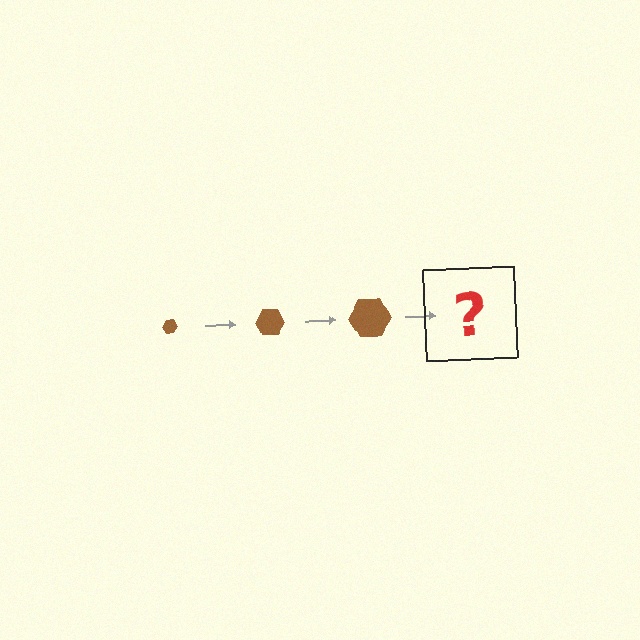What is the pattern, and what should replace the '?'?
The pattern is that the hexagon gets progressively larger each step. The '?' should be a brown hexagon, larger than the previous one.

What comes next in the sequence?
The next element should be a brown hexagon, larger than the previous one.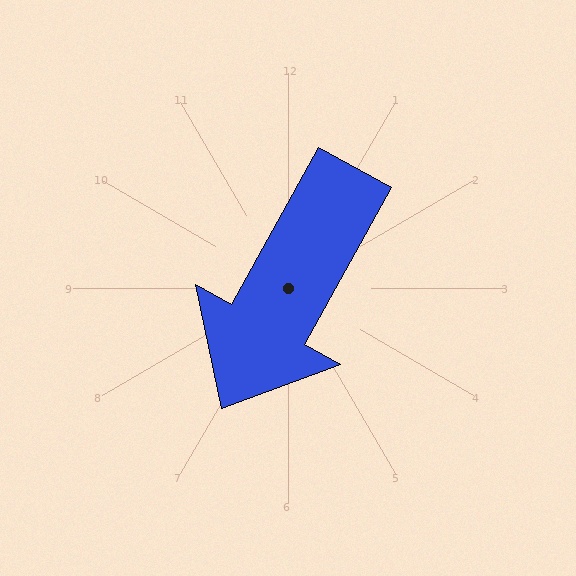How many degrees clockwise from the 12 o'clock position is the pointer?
Approximately 209 degrees.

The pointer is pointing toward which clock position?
Roughly 7 o'clock.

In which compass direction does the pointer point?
Southwest.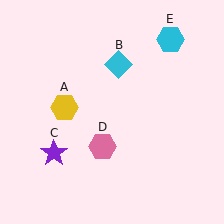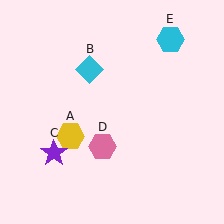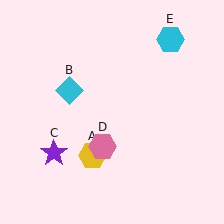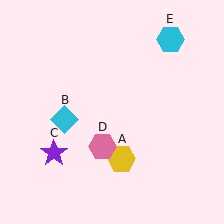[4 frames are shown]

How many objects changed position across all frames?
2 objects changed position: yellow hexagon (object A), cyan diamond (object B).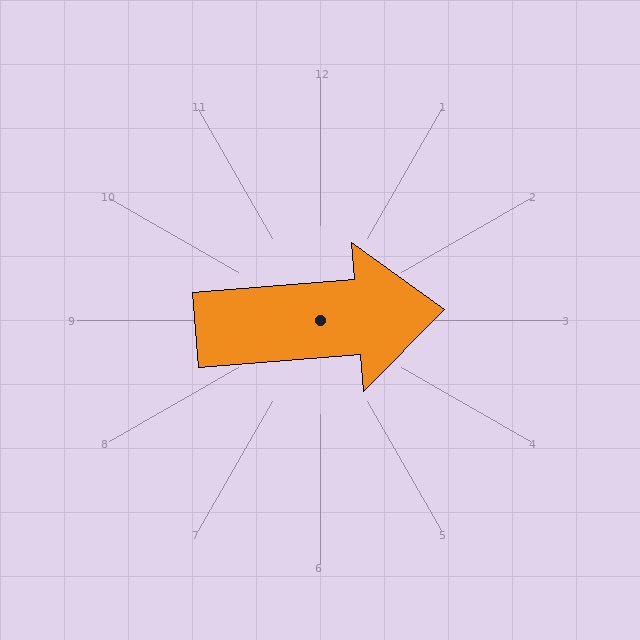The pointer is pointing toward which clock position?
Roughly 3 o'clock.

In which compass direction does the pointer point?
East.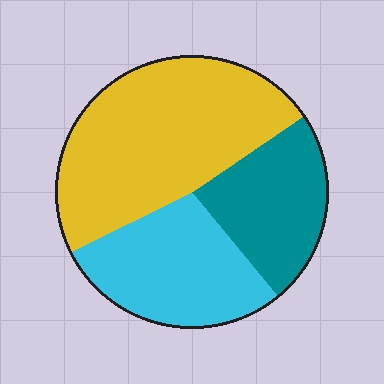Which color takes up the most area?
Yellow, at roughly 50%.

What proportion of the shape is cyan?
Cyan takes up between a sixth and a third of the shape.